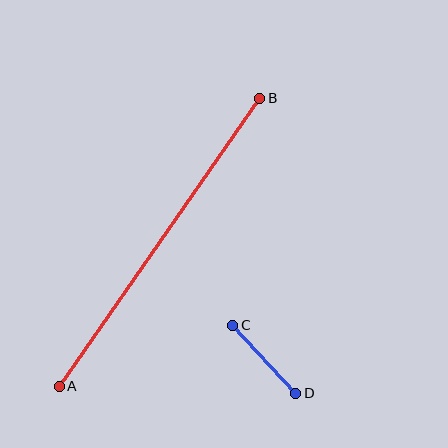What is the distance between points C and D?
The distance is approximately 93 pixels.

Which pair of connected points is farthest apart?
Points A and B are farthest apart.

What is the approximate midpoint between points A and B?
The midpoint is at approximately (160, 242) pixels.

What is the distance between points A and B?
The distance is approximately 351 pixels.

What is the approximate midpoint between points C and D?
The midpoint is at approximately (264, 359) pixels.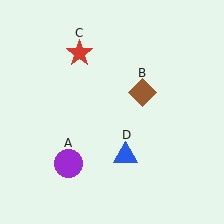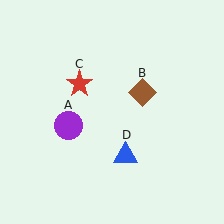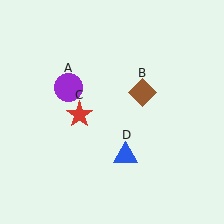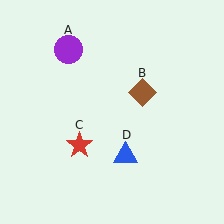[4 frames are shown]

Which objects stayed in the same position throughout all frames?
Brown diamond (object B) and blue triangle (object D) remained stationary.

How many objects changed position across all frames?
2 objects changed position: purple circle (object A), red star (object C).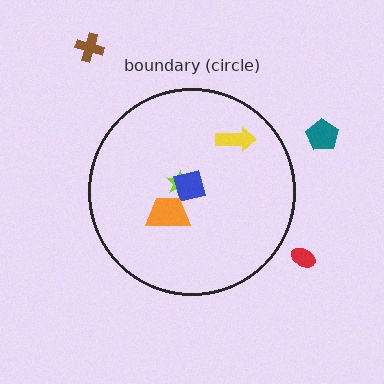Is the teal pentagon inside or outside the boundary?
Outside.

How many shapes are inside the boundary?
4 inside, 3 outside.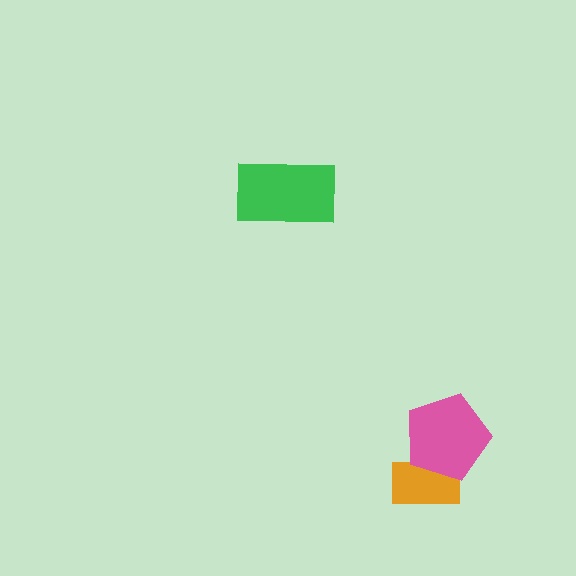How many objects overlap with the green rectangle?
0 objects overlap with the green rectangle.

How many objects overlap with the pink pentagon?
1 object overlaps with the pink pentagon.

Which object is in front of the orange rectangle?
The pink pentagon is in front of the orange rectangle.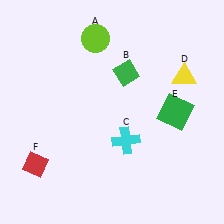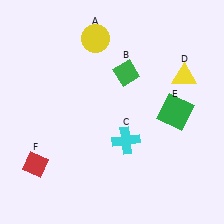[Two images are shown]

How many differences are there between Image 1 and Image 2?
There is 1 difference between the two images.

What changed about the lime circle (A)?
In Image 1, A is lime. In Image 2, it changed to yellow.